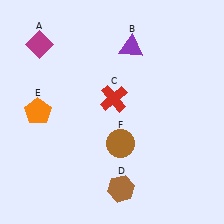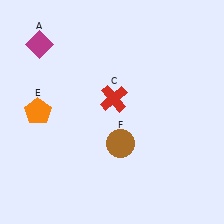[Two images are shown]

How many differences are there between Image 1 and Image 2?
There are 2 differences between the two images.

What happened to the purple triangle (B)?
The purple triangle (B) was removed in Image 2. It was in the top-right area of Image 1.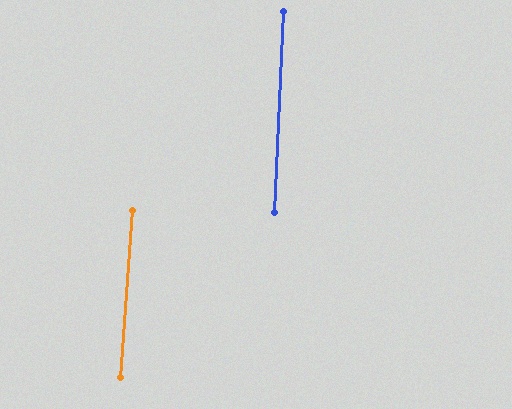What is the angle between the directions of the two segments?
Approximately 2 degrees.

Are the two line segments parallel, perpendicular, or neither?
Parallel — their directions differ by only 1.7°.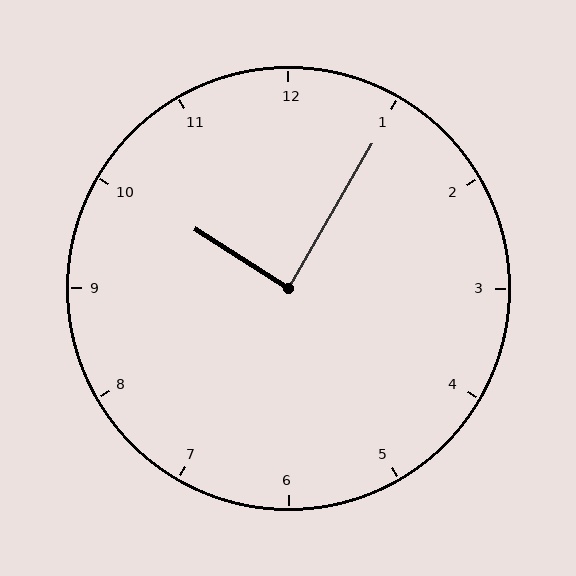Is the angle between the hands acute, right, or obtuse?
It is right.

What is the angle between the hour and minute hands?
Approximately 88 degrees.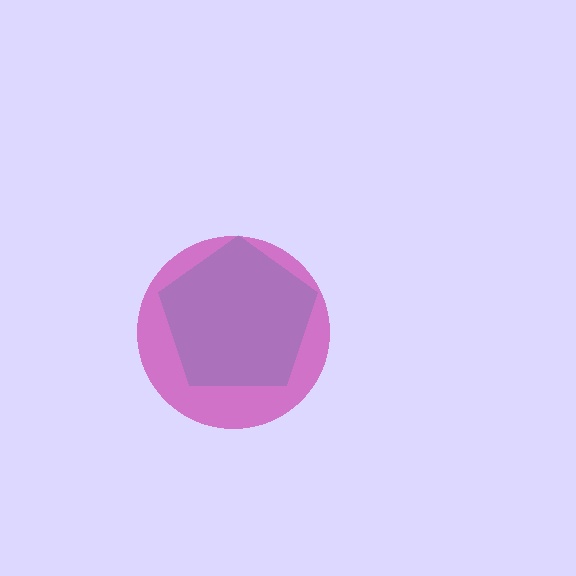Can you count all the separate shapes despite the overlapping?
Yes, there are 2 separate shapes.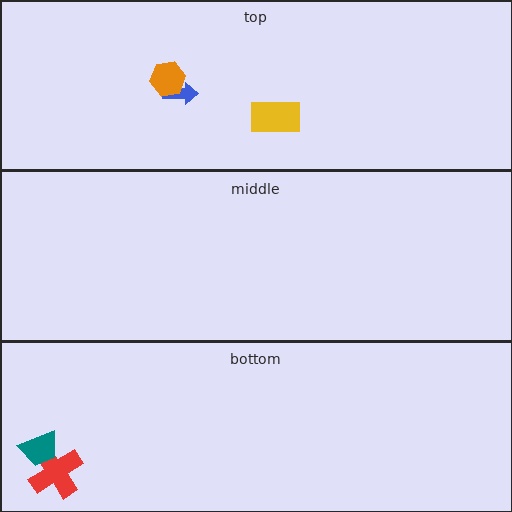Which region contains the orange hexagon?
The top region.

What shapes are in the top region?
The yellow rectangle, the blue arrow, the orange hexagon.